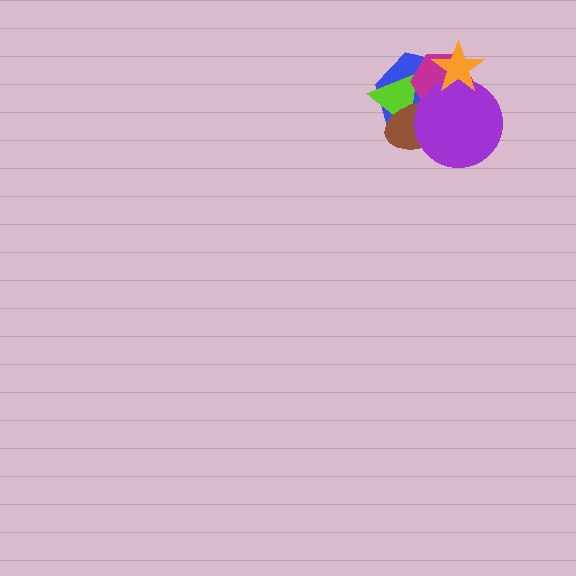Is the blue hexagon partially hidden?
Yes, it is partially covered by another shape.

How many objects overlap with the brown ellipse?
4 objects overlap with the brown ellipse.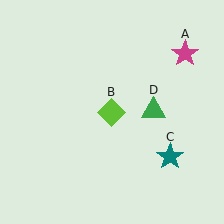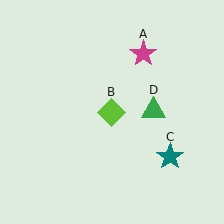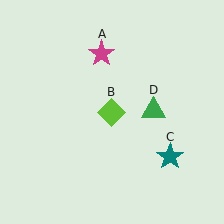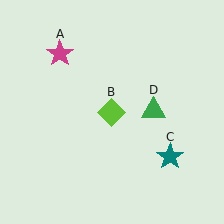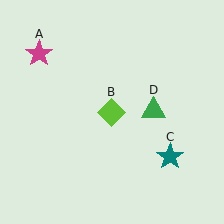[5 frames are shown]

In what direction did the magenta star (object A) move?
The magenta star (object A) moved left.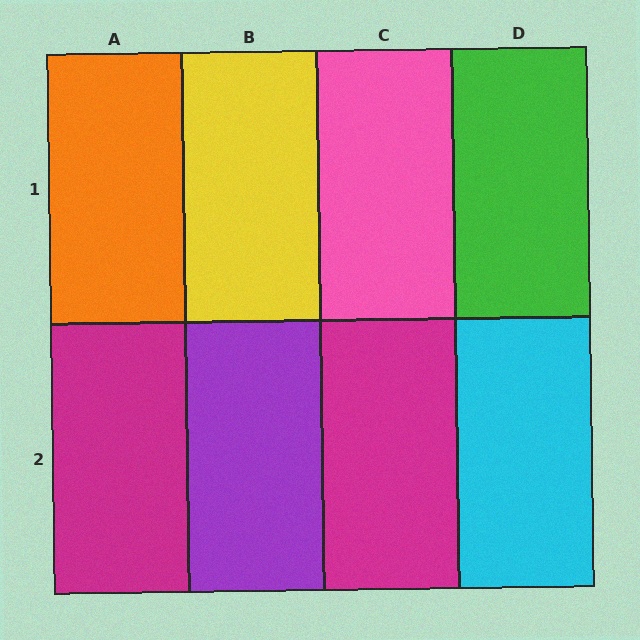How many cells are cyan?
1 cell is cyan.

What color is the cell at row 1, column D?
Green.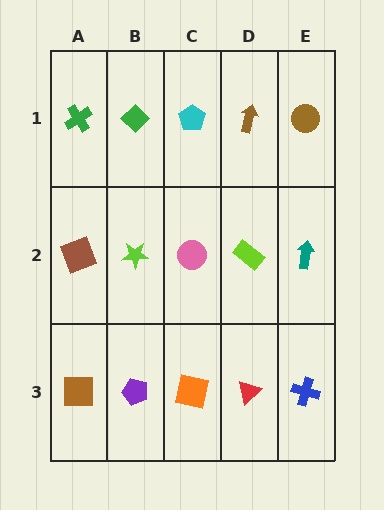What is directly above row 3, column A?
A brown square.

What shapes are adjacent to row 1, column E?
A teal arrow (row 2, column E), a brown arrow (row 1, column D).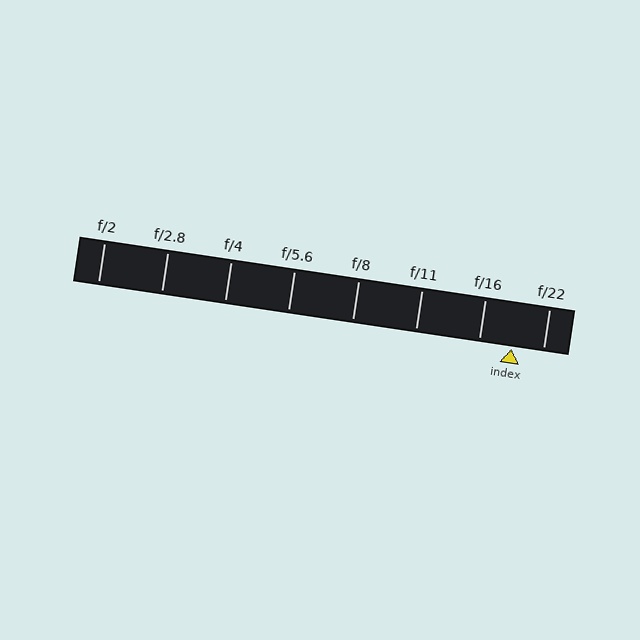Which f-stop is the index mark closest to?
The index mark is closest to f/22.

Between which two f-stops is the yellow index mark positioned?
The index mark is between f/16 and f/22.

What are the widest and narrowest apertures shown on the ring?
The widest aperture shown is f/2 and the narrowest is f/22.